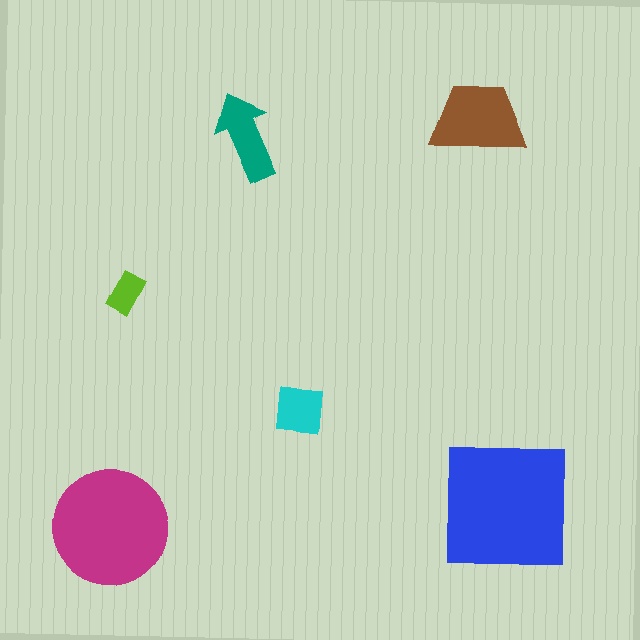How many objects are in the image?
There are 6 objects in the image.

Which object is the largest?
The blue square.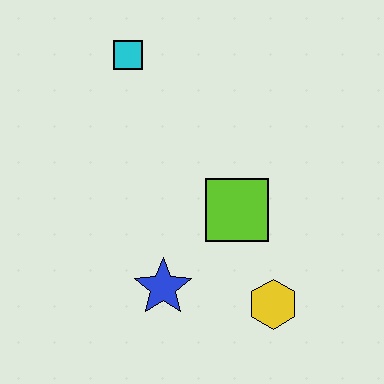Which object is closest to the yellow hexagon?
The lime square is closest to the yellow hexagon.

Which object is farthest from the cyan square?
The yellow hexagon is farthest from the cyan square.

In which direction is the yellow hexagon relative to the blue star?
The yellow hexagon is to the right of the blue star.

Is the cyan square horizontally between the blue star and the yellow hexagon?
No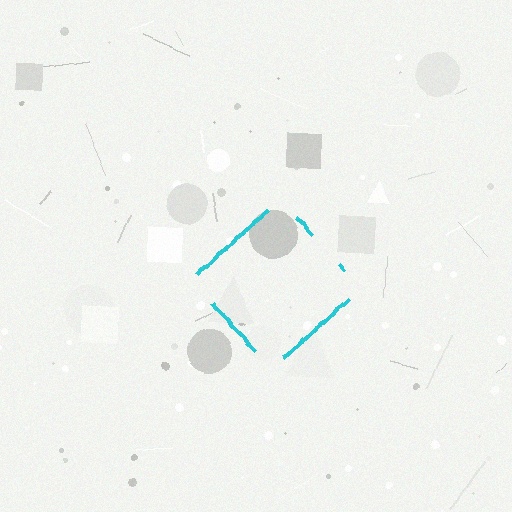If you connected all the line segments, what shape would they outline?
They would outline a diamond.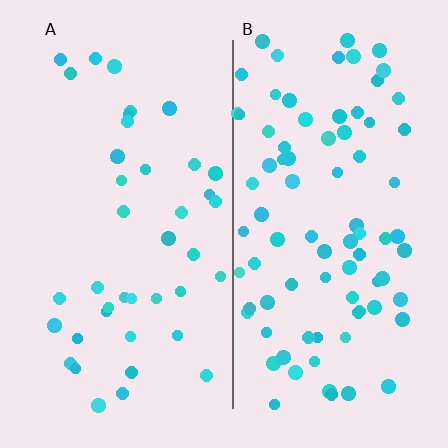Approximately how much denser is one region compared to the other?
Approximately 2.1× — region B over region A.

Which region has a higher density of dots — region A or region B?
B (the right).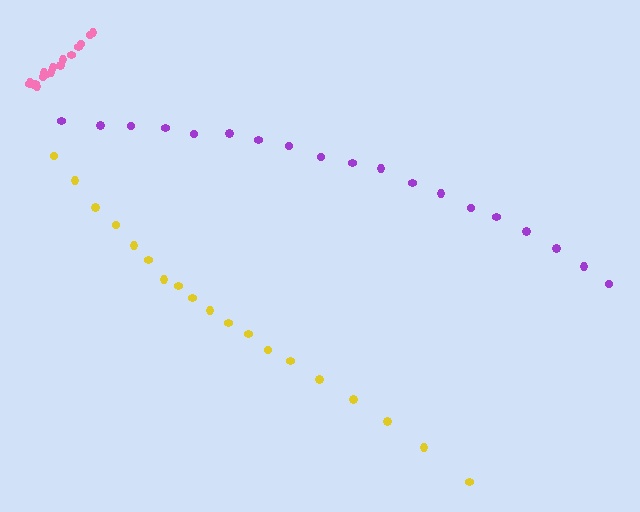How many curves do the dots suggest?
There are 3 distinct paths.